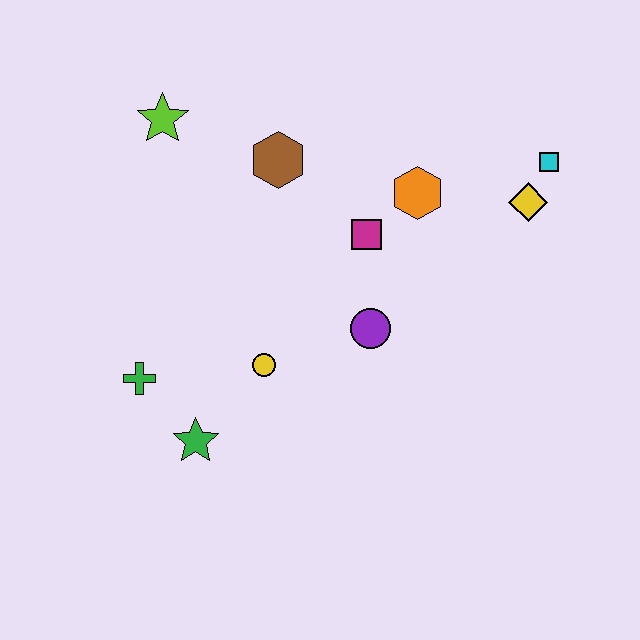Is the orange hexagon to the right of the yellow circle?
Yes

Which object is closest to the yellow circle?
The green star is closest to the yellow circle.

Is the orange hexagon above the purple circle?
Yes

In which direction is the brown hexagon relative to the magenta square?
The brown hexagon is to the left of the magenta square.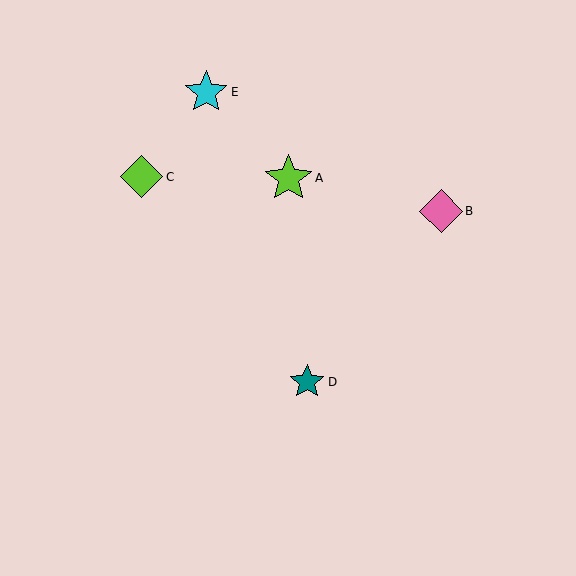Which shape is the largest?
The lime star (labeled A) is the largest.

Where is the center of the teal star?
The center of the teal star is at (307, 382).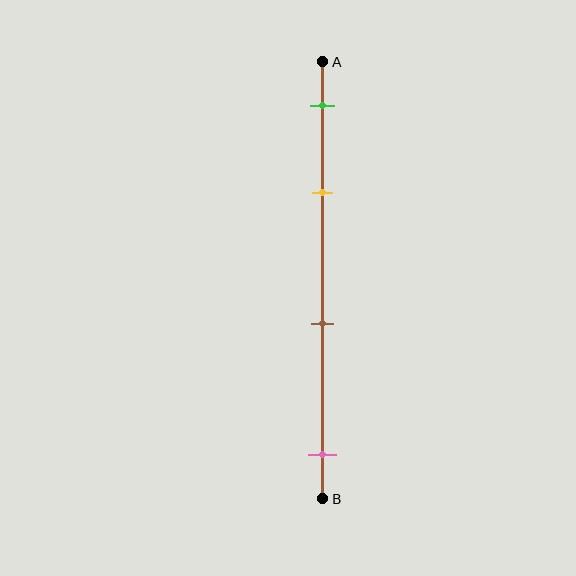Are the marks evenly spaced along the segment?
No, the marks are not evenly spaced.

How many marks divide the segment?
There are 4 marks dividing the segment.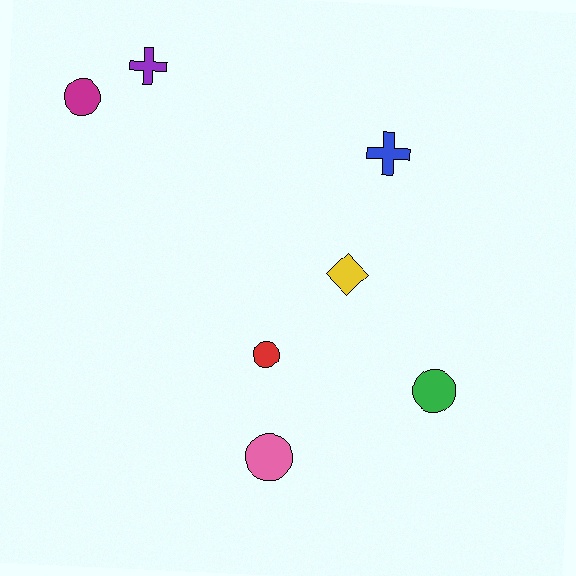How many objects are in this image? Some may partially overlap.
There are 7 objects.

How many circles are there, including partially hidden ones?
There are 4 circles.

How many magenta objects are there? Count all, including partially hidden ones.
There is 1 magenta object.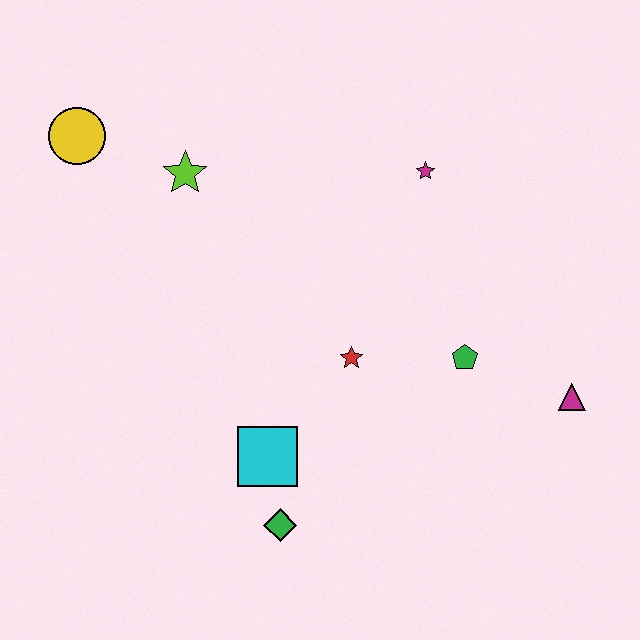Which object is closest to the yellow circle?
The lime star is closest to the yellow circle.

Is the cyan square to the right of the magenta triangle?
No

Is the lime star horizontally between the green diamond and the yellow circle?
Yes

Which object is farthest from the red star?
The yellow circle is farthest from the red star.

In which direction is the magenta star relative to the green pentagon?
The magenta star is above the green pentagon.